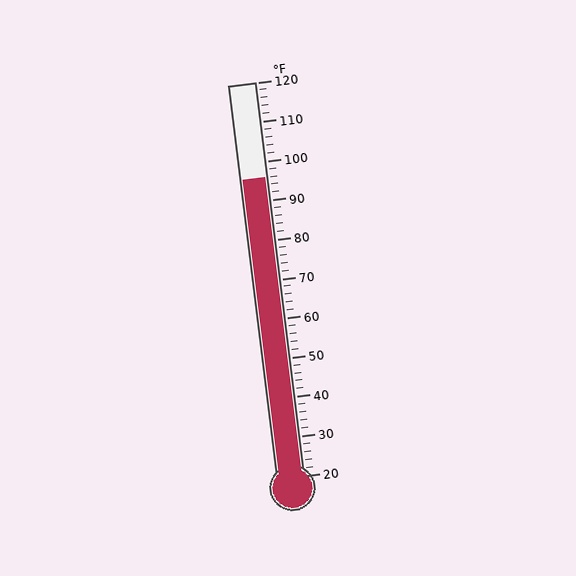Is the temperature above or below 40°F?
The temperature is above 40°F.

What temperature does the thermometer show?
The thermometer shows approximately 96°F.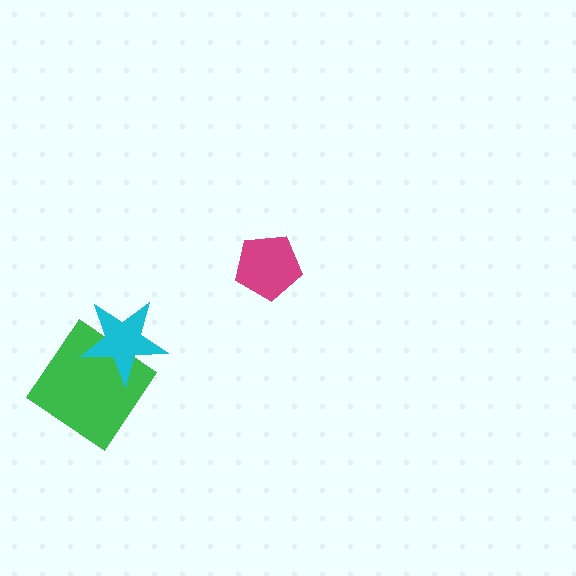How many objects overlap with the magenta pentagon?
0 objects overlap with the magenta pentagon.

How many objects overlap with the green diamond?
1 object overlaps with the green diamond.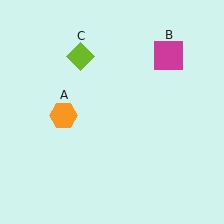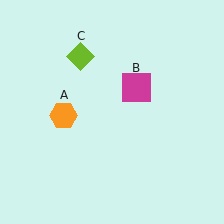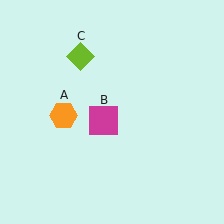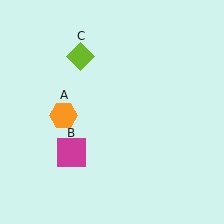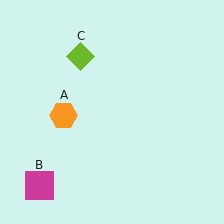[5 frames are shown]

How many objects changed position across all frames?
1 object changed position: magenta square (object B).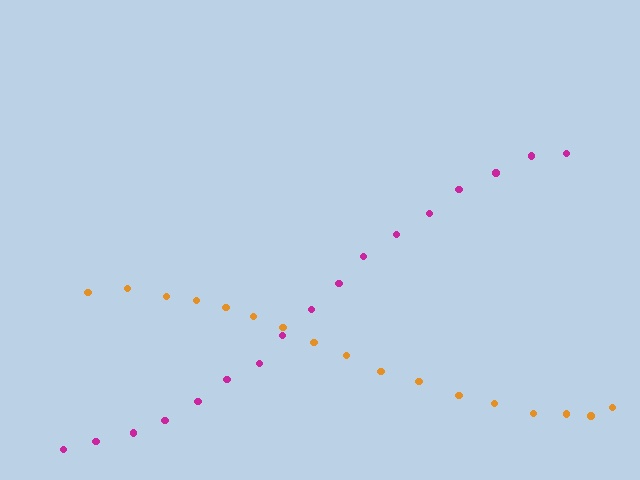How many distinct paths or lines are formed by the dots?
There are 2 distinct paths.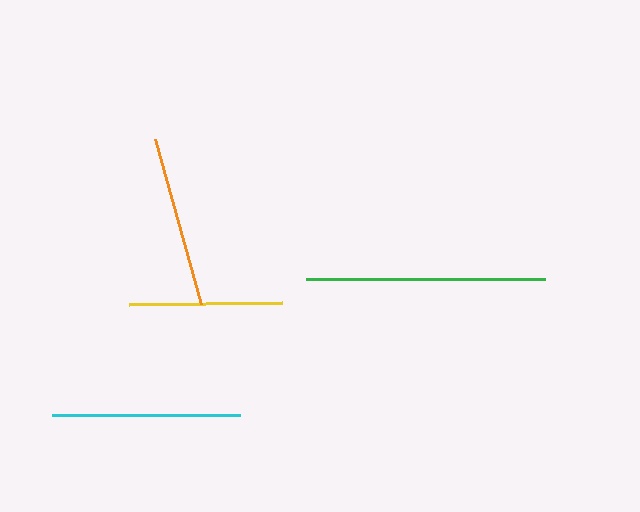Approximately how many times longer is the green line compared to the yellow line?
The green line is approximately 1.6 times the length of the yellow line.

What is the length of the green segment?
The green segment is approximately 240 pixels long.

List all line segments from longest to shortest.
From longest to shortest: green, cyan, orange, yellow.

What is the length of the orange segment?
The orange segment is approximately 172 pixels long.